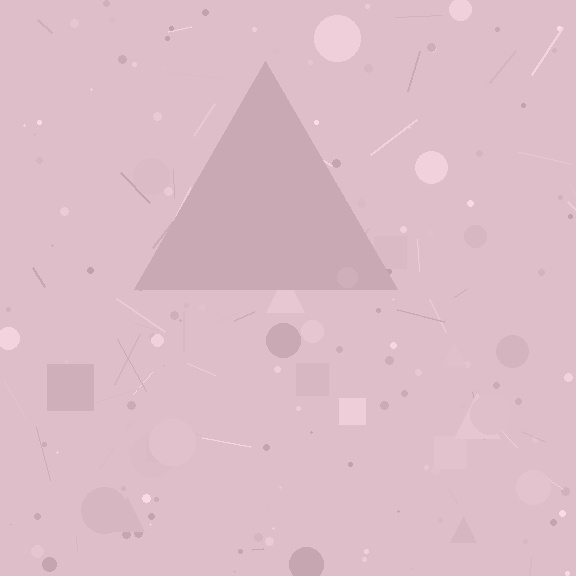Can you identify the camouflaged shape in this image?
The camouflaged shape is a triangle.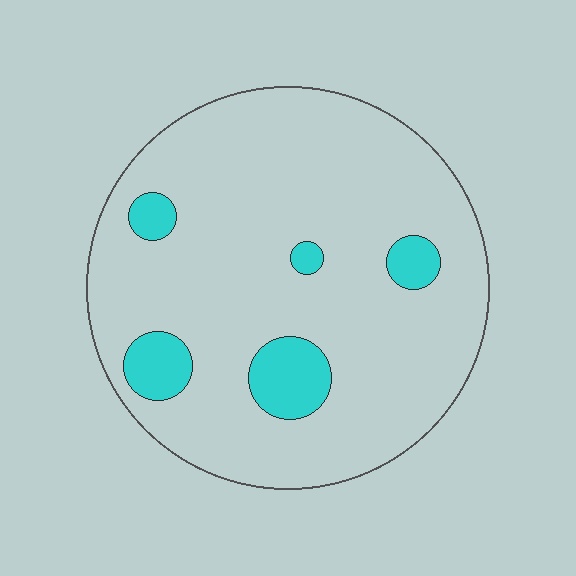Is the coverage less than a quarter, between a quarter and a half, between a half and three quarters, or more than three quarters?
Less than a quarter.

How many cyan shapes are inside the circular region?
5.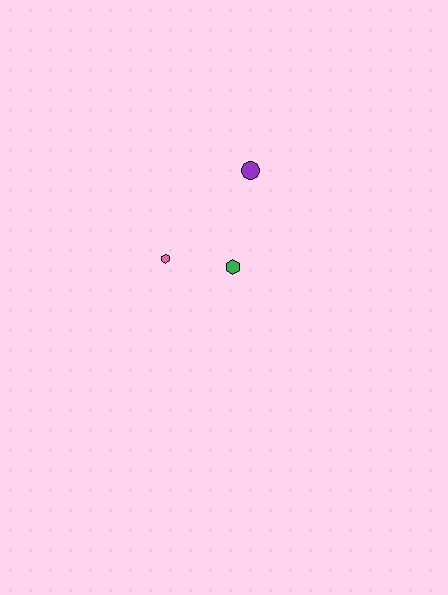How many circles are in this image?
There is 1 circle.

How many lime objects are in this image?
There are no lime objects.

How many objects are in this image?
There are 3 objects.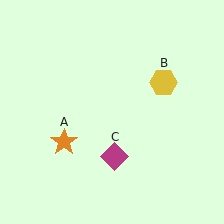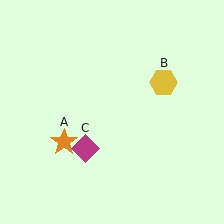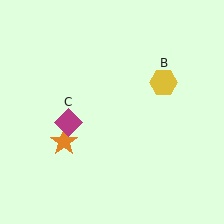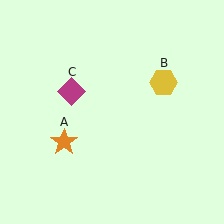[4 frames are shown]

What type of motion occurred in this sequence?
The magenta diamond (object C) rotated clockwise around the center of the scene.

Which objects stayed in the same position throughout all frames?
Orange star (object A) and yellow hexagon (object B) remained stationary.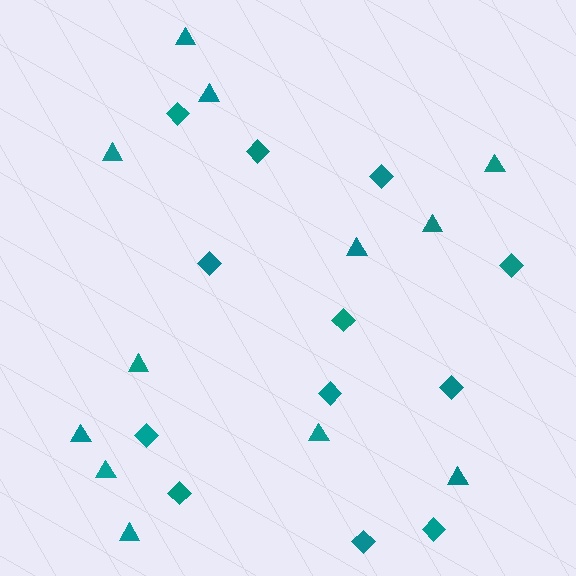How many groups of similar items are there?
There are 2 groups: one group of triangles (12) and one group of diamonds (12).